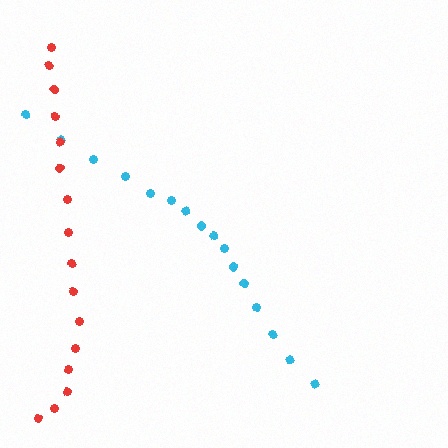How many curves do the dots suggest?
There are 2 distinct paths.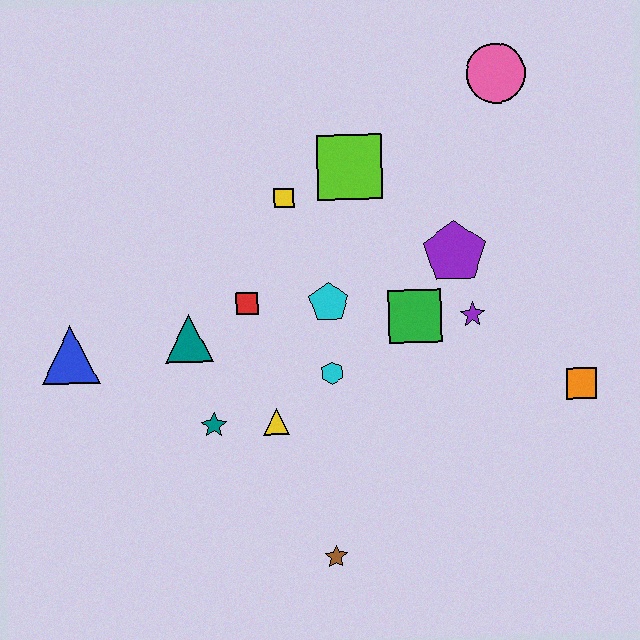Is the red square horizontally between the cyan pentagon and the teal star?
Yes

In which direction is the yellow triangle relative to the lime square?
The yellow triangle is below the lime square.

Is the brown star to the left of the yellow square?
No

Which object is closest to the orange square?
The purple star is closest to the orange square.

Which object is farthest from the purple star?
The blue triangle is farthest from the purple star.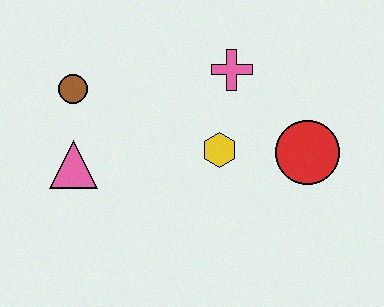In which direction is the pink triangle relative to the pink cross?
The pink triangle is to the left of the pink cross.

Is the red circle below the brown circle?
Yes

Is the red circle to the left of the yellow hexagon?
No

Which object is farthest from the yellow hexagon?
The brown circle is farthest from the yellow hexagon.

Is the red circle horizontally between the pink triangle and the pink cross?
No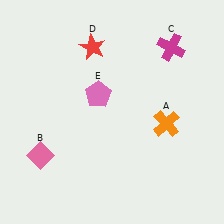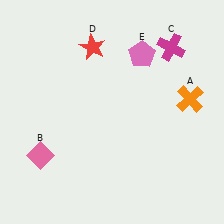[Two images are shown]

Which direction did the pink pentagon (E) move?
The pink pentagon (E) moved right.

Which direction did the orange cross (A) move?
The orange cross (A) moved up.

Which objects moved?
The objects that moved are: the orange cross (A), the pink pentagon (E).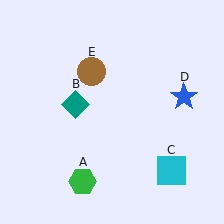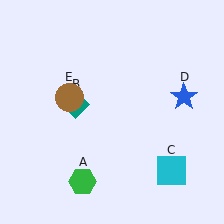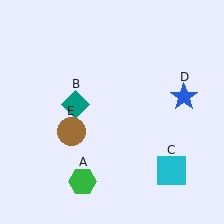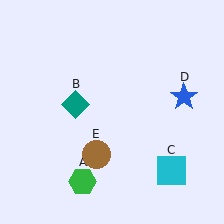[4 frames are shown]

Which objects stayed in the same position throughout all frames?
Green hexagon (object A) and teal diamond (object B) and cyan square (object C) and blue star (object D) remained stationary.